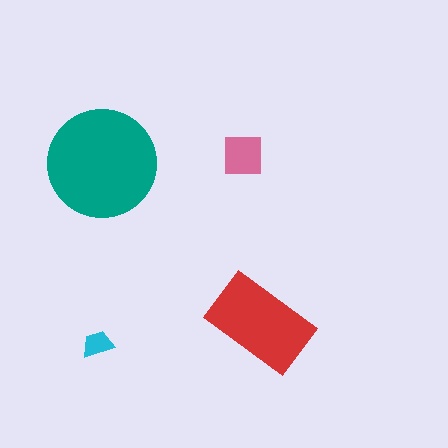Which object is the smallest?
The cyan trapezoid.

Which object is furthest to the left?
The cyan trapezoid is leftmost.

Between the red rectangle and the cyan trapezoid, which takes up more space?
The red rectangle.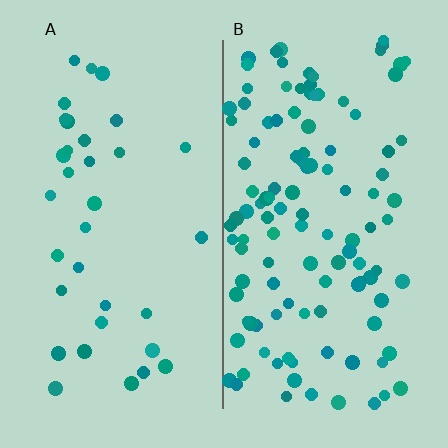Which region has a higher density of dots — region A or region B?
B (the right).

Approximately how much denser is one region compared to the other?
Approximately 3.4× — region B over region A.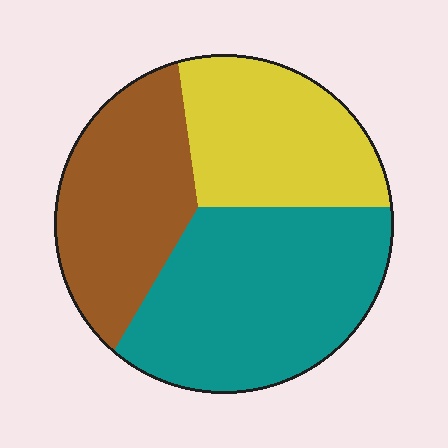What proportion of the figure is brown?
Brown takes up about one third (1/3) of the figure.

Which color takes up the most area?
Teal, at roughly 45%.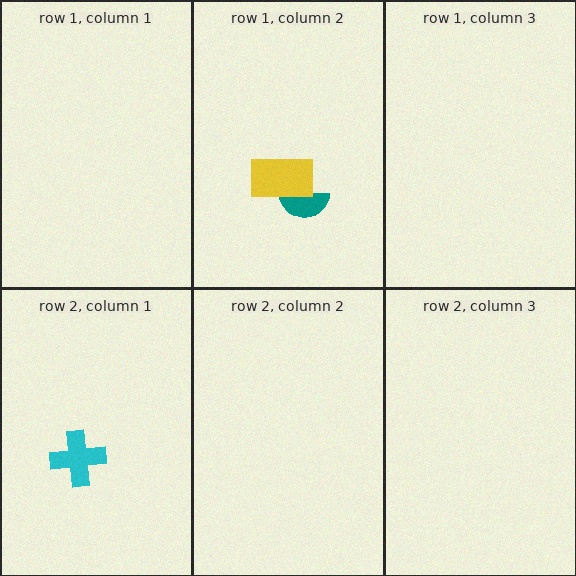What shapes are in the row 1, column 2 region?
The teal semicircle, the yellow rectangle.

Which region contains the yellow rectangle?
The row 1, column 2 region.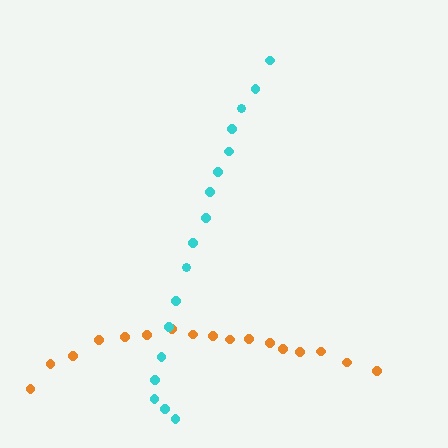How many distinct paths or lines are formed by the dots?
There are 2 distinct paths.